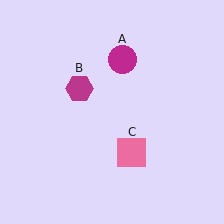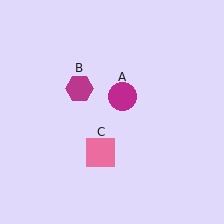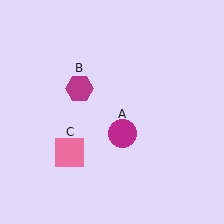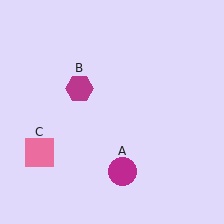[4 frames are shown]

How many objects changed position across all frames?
2 objects changed position: magenta circle (object A), pink square (object C).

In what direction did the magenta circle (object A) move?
The magenta circle (object A) moved down.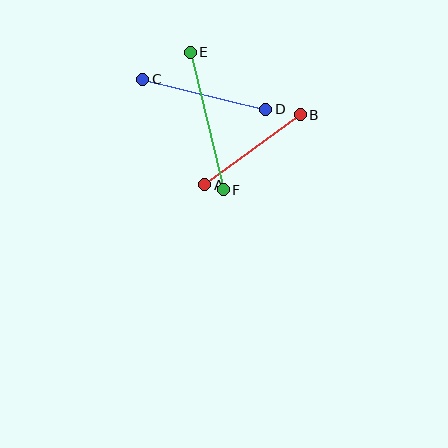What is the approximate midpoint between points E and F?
The midpoint is at approximately (207, 121) pixels.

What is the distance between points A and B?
The distance is approximately 118 pixels.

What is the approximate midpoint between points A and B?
The midpoint is at approximately (252, 150) pixels.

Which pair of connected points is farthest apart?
Points E and F are farthest apart.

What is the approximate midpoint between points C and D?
The midpoint is at approximately (204, 94) pixels.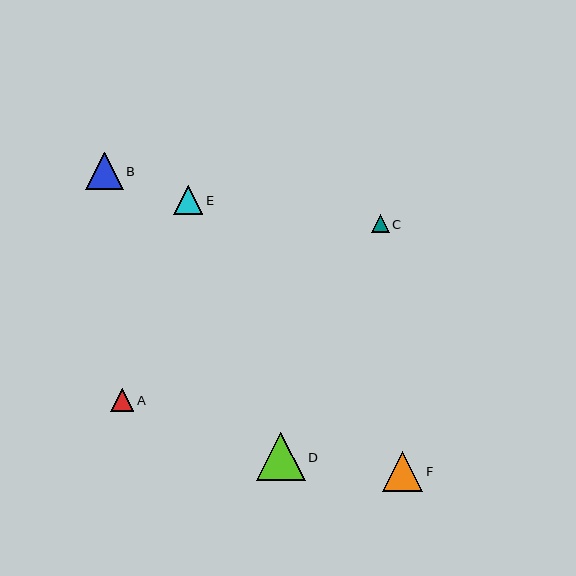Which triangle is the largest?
Triangle D is the largest with a size of approximately 48 pixels.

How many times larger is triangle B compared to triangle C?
Triangle B is approximately 2.1 times the size of triangle C.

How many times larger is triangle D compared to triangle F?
Triangle D is approximately 1.2 times the size of triangle F.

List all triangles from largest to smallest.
From largest to smallest: D, F, B, E, A, C.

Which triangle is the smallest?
Triangle C is the smallest with a size of approximately 18 pixels.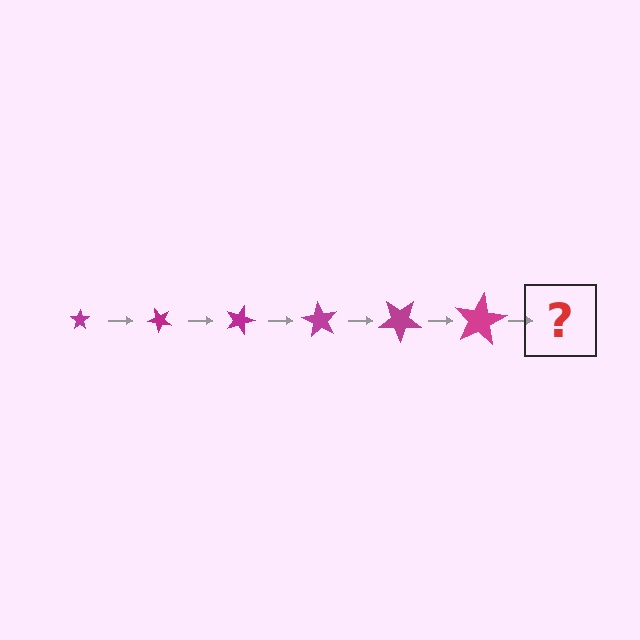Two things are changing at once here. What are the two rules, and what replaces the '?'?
The two rules are that the star grows larger each step and it rotates 45 degrees each step. The '?' should be a star, larger than the previous one and rotated 270 degrees from the start.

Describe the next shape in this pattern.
It should be a star, larger than the previous one and rotated 270 degrees from the start.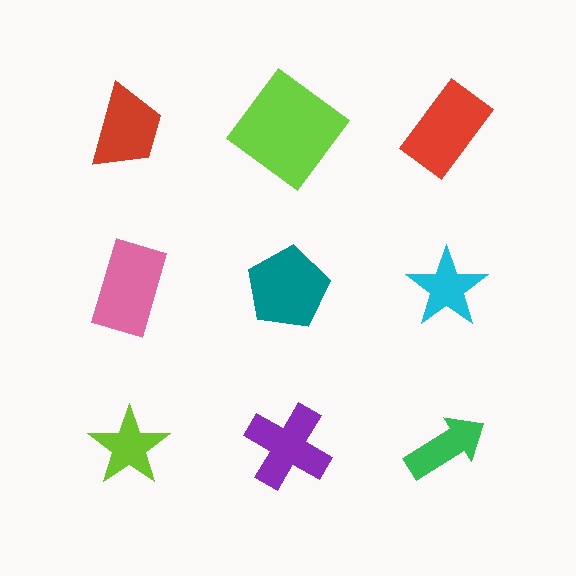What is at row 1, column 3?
A red rectangle.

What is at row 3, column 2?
A purple cross.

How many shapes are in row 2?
3 shapes.